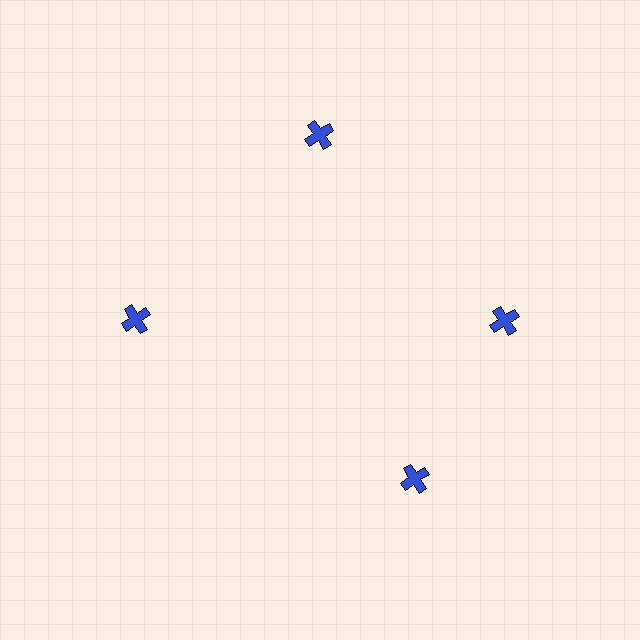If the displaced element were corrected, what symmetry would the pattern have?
It would have 4-fold rotational symmetry — the pattern would map onto itself every 90 degrees.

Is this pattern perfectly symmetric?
No. The 4 blue crosses are arranged in a ring, but one element near the 6 o'clock position is rotated out of alignment along the ring, breaking the 4-fold rotational symmetry.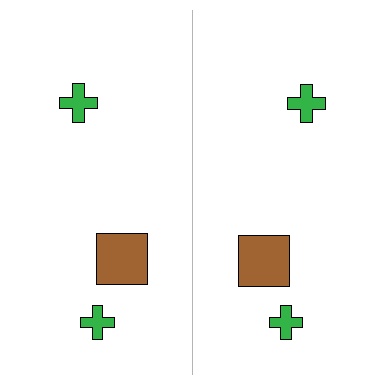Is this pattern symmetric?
Yes, this pattern has bilateral (reflection) symmetry.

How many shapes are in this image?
There are 6 shapes in this image.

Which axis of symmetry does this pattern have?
The pattern has a vertical axis of symmetry running through the center of the image.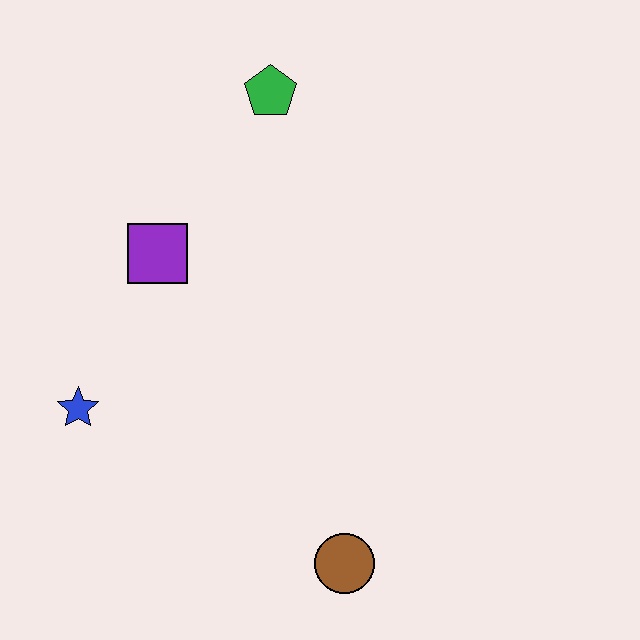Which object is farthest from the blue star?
The green pentagon is farthest from the blue star.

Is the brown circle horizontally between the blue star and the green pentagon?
No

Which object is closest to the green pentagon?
The purple square is closest to the green pentagon.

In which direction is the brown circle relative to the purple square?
The brown circle is below the purple square.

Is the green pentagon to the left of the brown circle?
Yes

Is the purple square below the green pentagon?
Yes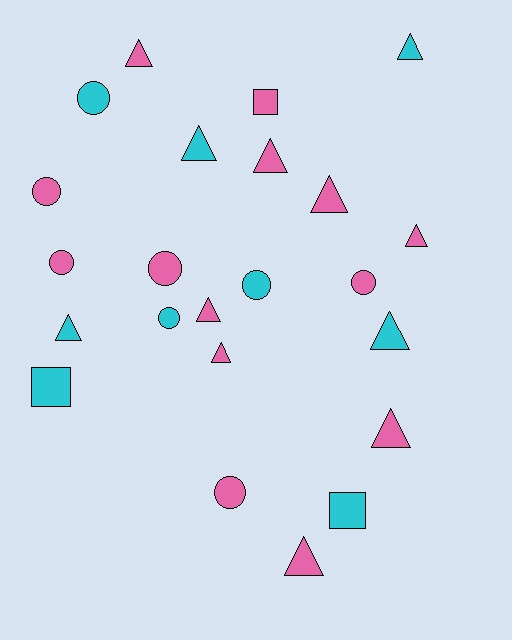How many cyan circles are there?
There are 3 cyan circles.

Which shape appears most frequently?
Triangle, with 12 objects.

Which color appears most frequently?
Pink, with 14 objects.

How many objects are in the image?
There are 23 objects.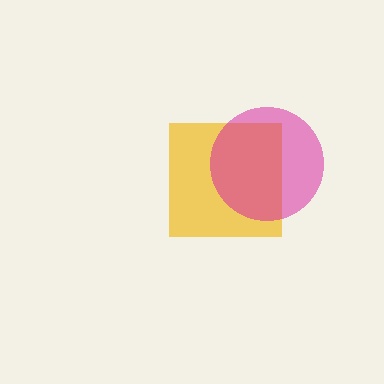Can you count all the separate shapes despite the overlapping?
Yes, there are 2 separate shapes.